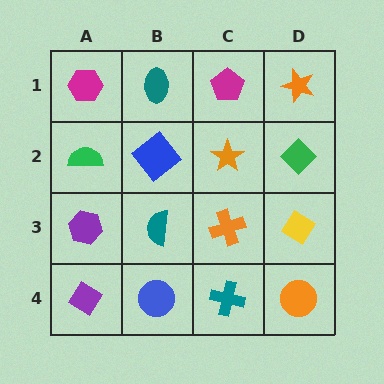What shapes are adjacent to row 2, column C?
A magenta pentagon (row 1, column C), an orange cross (row 3, column C), a blue diamond (row 2, column B), a green diamond (row 2, column D).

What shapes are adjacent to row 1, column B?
A blue diamond (row 2, column B), a magenta hexagon (row 1, column A), a magenta pentagon (row 1, column C).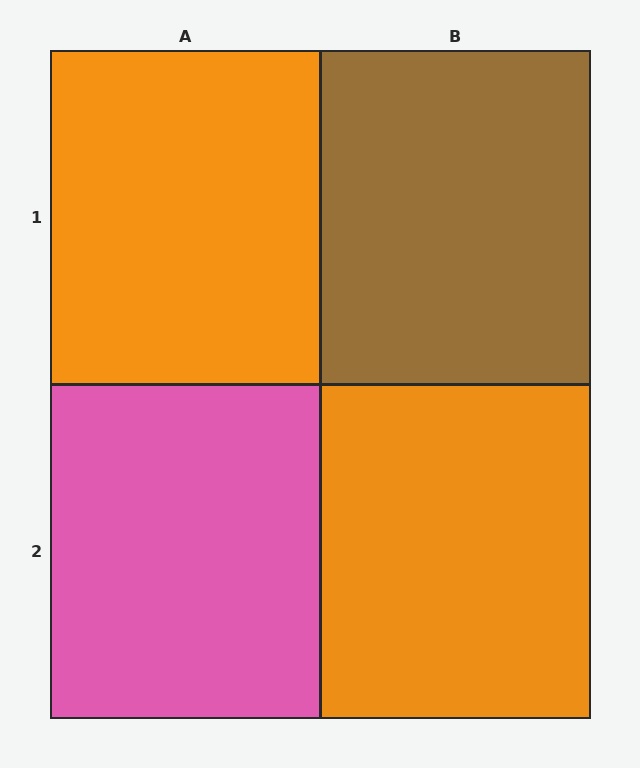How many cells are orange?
2 cells are orange.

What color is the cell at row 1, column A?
Orange.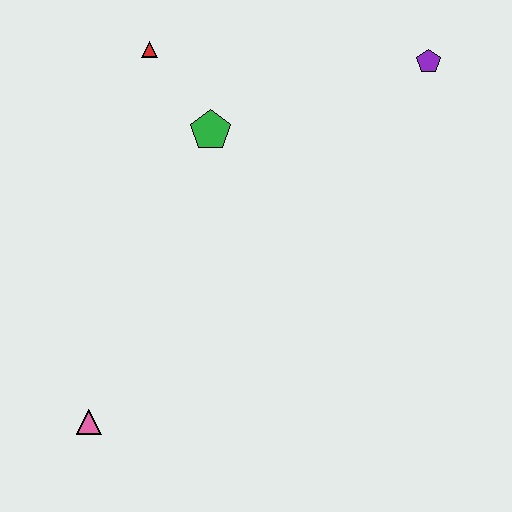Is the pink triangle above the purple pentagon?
No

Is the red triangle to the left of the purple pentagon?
Yes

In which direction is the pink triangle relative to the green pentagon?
The pink triangle is below the green pentagon.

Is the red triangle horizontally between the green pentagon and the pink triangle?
Yes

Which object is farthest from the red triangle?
The pink triangle is farthest from the red triangle.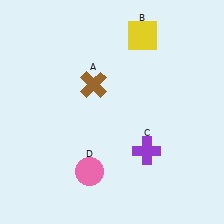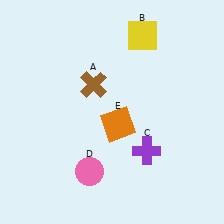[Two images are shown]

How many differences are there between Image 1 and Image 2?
There is 1 difference between the two images.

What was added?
An orange square (E) was added in Image 2.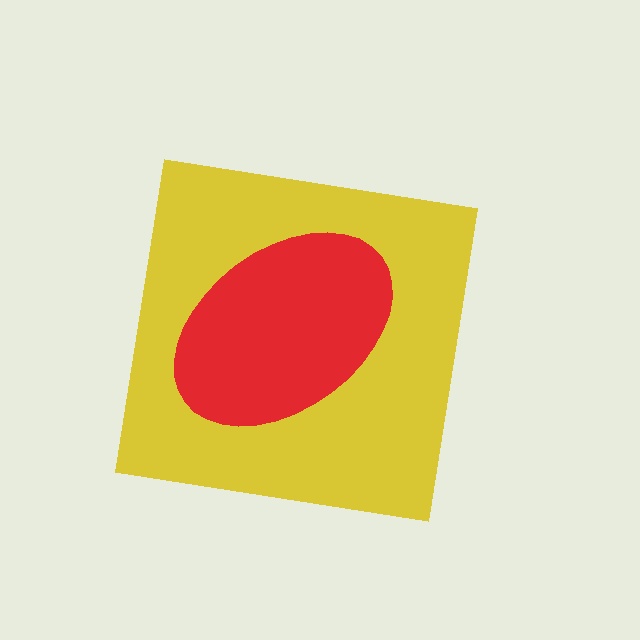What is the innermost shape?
The red ellipse.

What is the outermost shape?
The yellow square.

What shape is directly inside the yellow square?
The red ellipse.